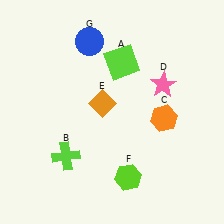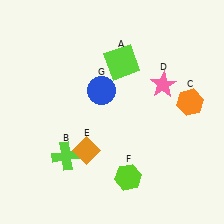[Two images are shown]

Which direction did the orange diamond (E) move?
The orange diamond (E) moved down.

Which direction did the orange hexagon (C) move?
The orange hexagon (C) moved right.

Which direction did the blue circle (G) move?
The blue circle (G) moved down.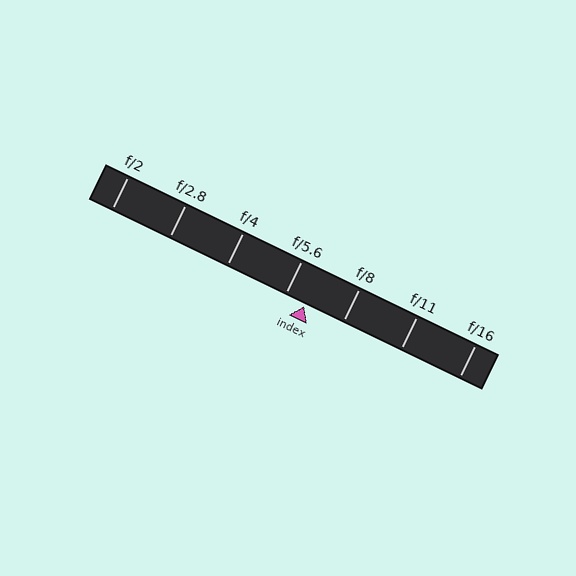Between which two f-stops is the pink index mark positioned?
The index mark is between f/5.6 and f/8.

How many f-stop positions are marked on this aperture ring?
There are 7 f-stop positions marked.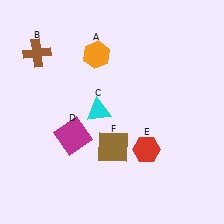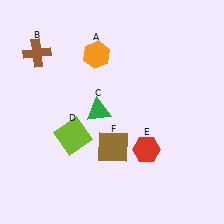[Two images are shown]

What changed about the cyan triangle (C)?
In Image 1, C is cyan. In Image 2, it changed to green.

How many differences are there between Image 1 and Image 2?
There are 2 differences between the two images.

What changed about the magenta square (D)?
In Image 1, D is magenta. In Image 2, it changed to lime.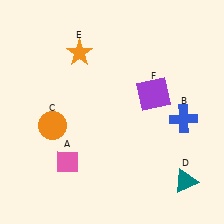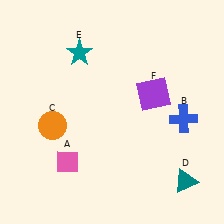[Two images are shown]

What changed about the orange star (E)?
In Image 1, E is orange. In Image 2, it changed to teal.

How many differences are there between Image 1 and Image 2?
There is 1 difference between the two images.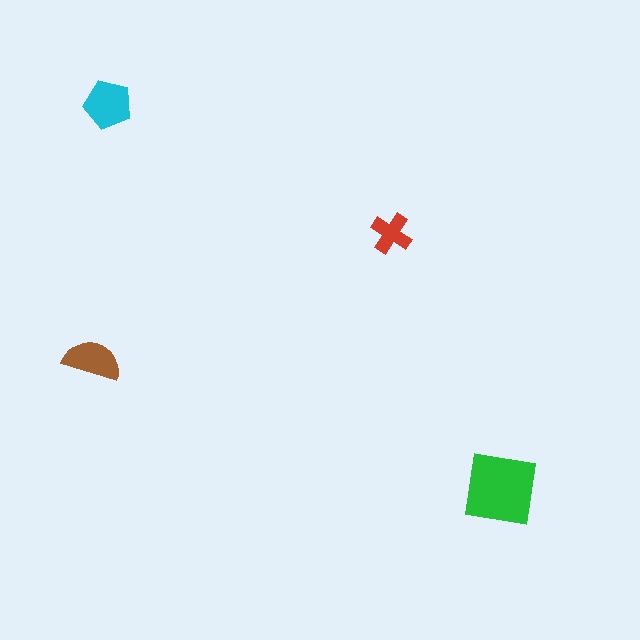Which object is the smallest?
The red cross.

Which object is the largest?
The green square.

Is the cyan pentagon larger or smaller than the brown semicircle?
Larger.